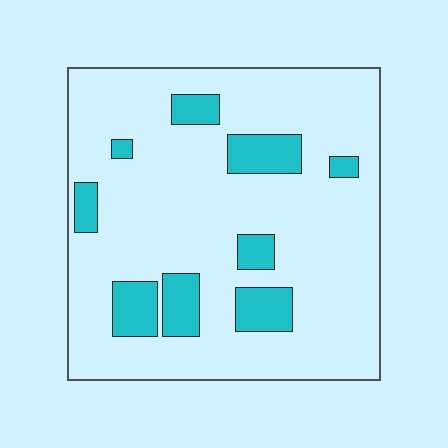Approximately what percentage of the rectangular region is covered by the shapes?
Approximately 15%.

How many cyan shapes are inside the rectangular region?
9.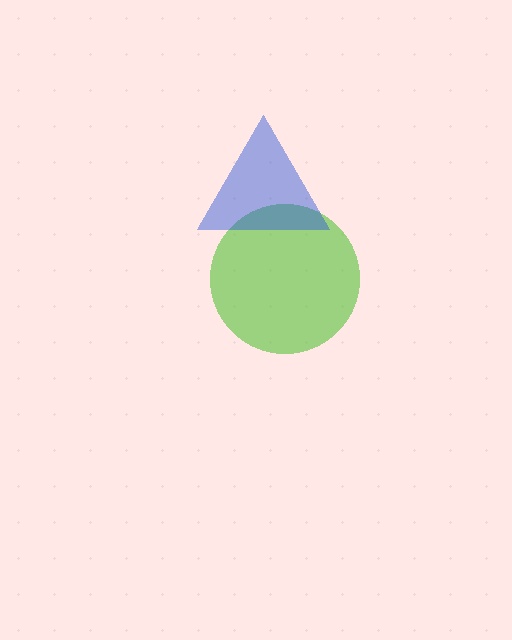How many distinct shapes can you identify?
There are 2 distinct shapes: a lime circle, a blue triangle.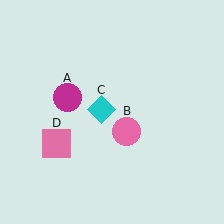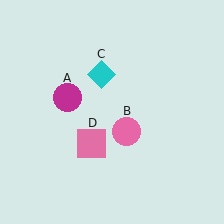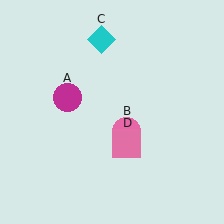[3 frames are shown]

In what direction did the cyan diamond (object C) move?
The cyan diamond (object C) moved up.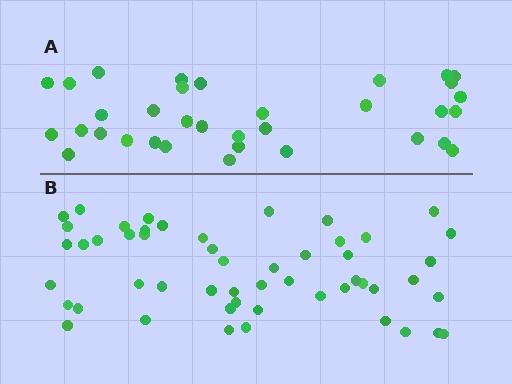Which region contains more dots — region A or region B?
Region B (the bottom region) has more dots.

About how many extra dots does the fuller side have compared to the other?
Region B has approximately 20 more dots than region A.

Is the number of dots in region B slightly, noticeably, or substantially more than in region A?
Region B has substantially more. The ratio is roughly 1.5 to 1.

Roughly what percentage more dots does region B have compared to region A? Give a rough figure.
About 55% more.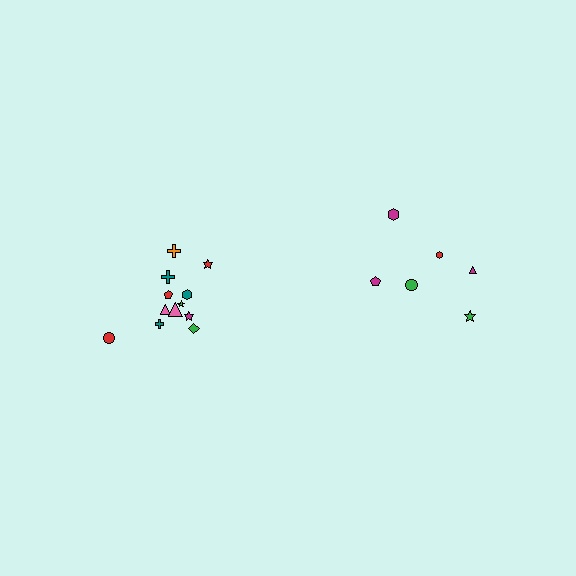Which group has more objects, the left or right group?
The left group.